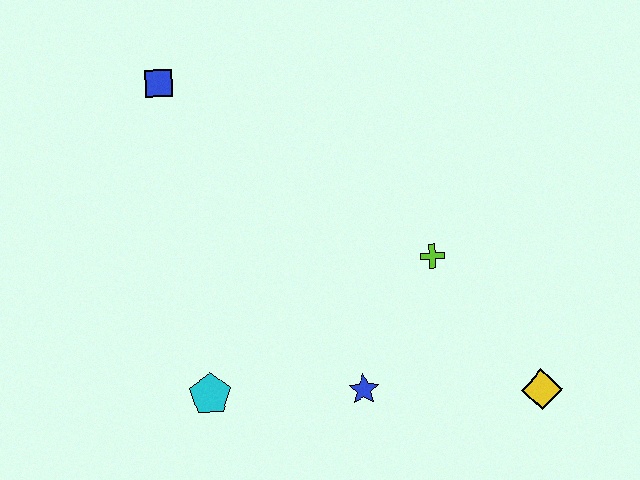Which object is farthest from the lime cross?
The blue square is farthest from the lime cross.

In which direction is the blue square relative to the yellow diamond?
The blue square is to the left of the yellow diamond.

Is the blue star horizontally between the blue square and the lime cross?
Yes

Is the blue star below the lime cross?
Yes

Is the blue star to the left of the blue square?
No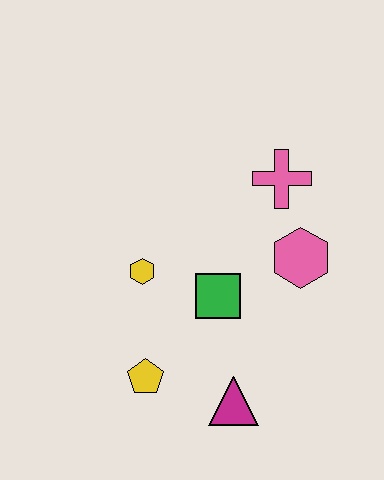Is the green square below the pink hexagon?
Yes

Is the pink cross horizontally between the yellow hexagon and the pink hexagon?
Yes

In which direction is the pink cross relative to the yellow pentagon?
The pink cross is above the yellow pentagon.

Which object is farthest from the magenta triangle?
The pink cross is farthest from the magenta triangle.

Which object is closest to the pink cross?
The pink hexagon is closest to the pink cross.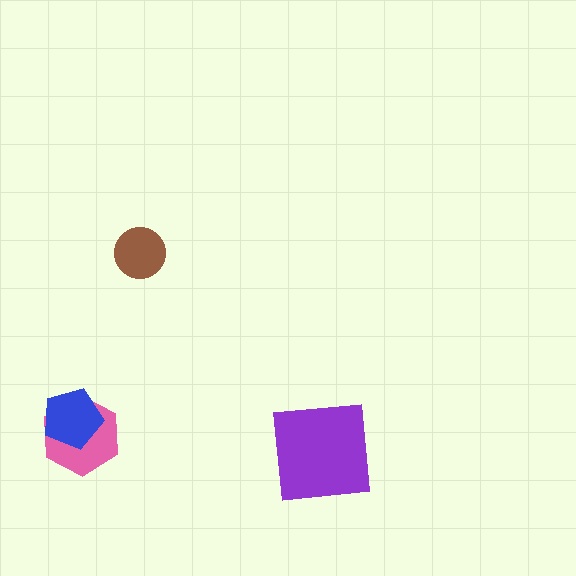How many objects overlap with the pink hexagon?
1 object overlaps with the pink hexagon.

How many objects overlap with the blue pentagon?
1 object overlaps with the blue pentagon.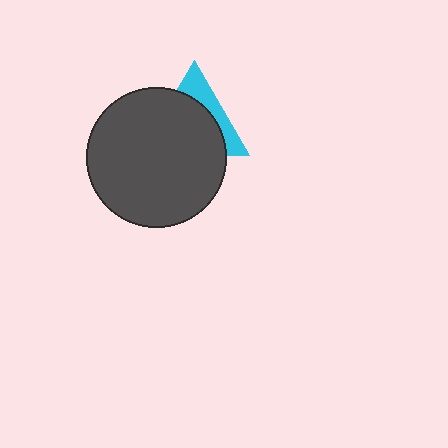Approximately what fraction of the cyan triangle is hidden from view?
Roughly 68% of the cyan triangle is hidden behind the dark gray circle.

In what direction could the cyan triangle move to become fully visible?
The cyan triangle could move up. That would shift it out from behind the dark gray circle entirely.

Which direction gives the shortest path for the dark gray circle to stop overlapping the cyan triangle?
Moving down gives the shortest separation.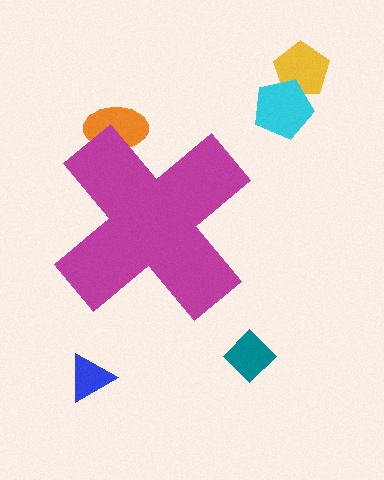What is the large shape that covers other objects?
A magenta cross.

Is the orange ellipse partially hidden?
Yes, the orange ellipse is partially hidden behind the magenta cross.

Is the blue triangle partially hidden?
No, the blue triangle is fully visible.